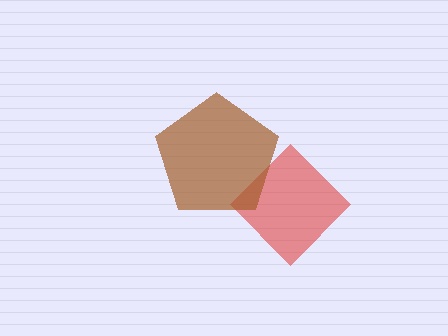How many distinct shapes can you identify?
There are 2 distinct shapes: a red diamond, a brown pentagon.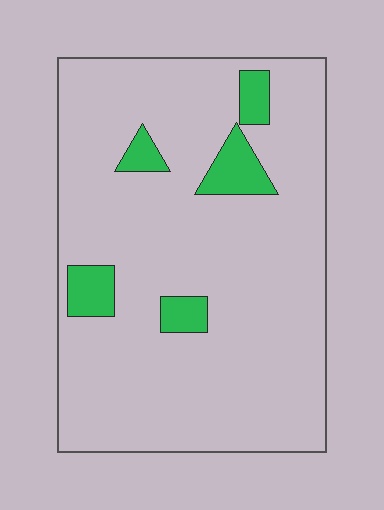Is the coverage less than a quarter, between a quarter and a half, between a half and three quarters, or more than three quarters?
Less than a quarter.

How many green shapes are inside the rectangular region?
5.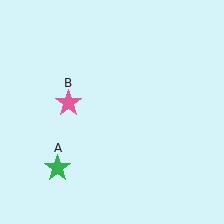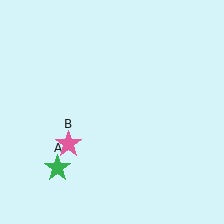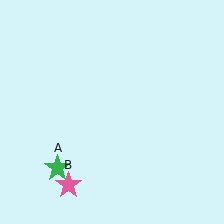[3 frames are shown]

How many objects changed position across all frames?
1 object changed position: pink star (object B).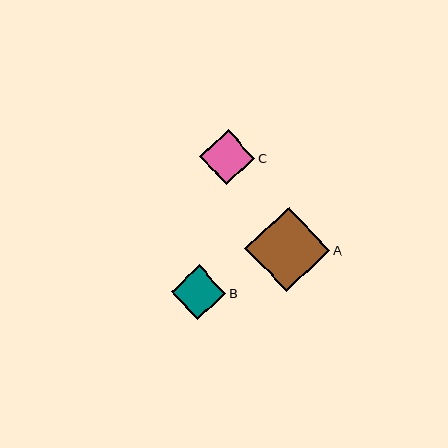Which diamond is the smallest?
Diamond B is the smallest with a size of approximately 55 pixels.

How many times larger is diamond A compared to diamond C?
Diamond A is approximately 1.5 times the size of diamond C.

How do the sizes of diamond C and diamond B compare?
Diamond C and diamond B are approximately the same size.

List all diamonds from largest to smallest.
From largest to smallest: A, C, B.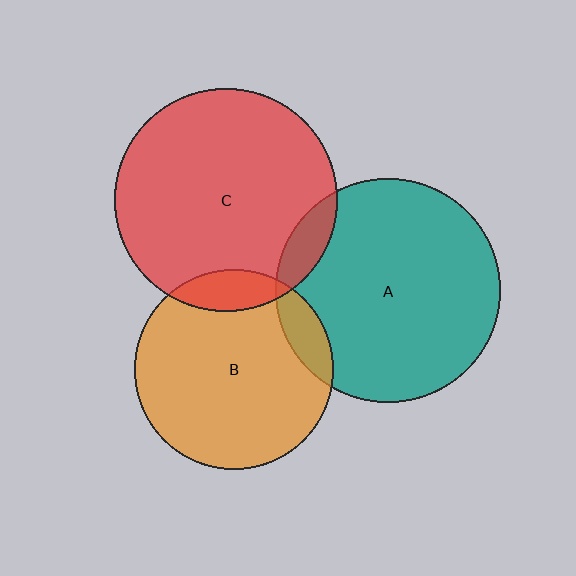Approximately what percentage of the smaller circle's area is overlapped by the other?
Approximately 10%.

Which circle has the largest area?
Circle A (teal).